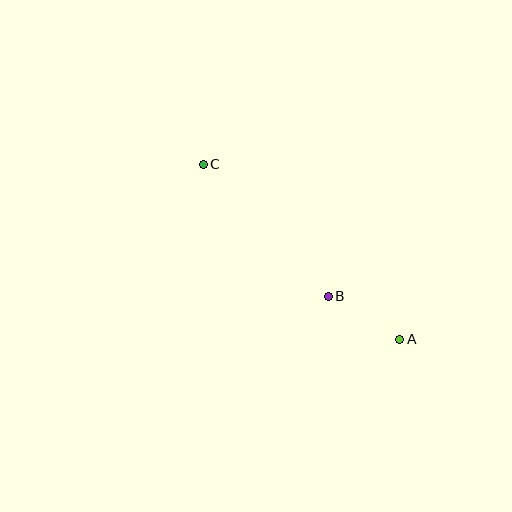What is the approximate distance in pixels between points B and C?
The distance between B and C is approximately 182 pixels.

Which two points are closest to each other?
Points A and B are closest to each other.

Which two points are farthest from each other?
Points A and C are farthest from each other.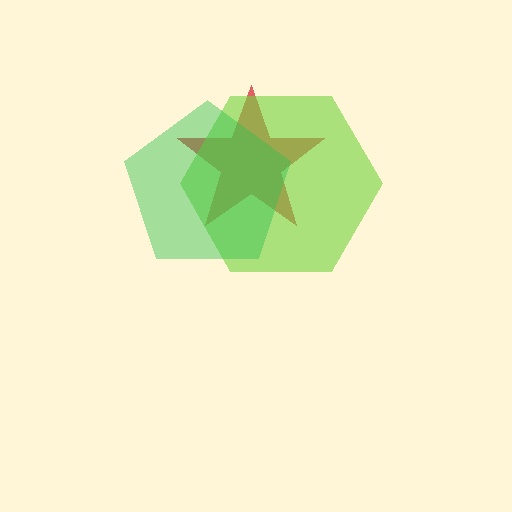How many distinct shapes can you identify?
There are 3 distinct shapes: a red star, a lime hexagon, a green pentagon.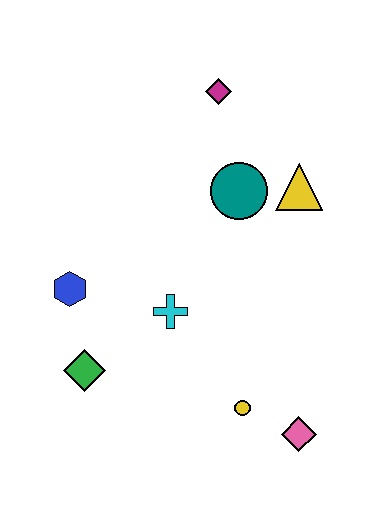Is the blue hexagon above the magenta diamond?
No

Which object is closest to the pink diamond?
The yellow circle is closest to the pink diamond.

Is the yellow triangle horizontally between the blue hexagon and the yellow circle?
No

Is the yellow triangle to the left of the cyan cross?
No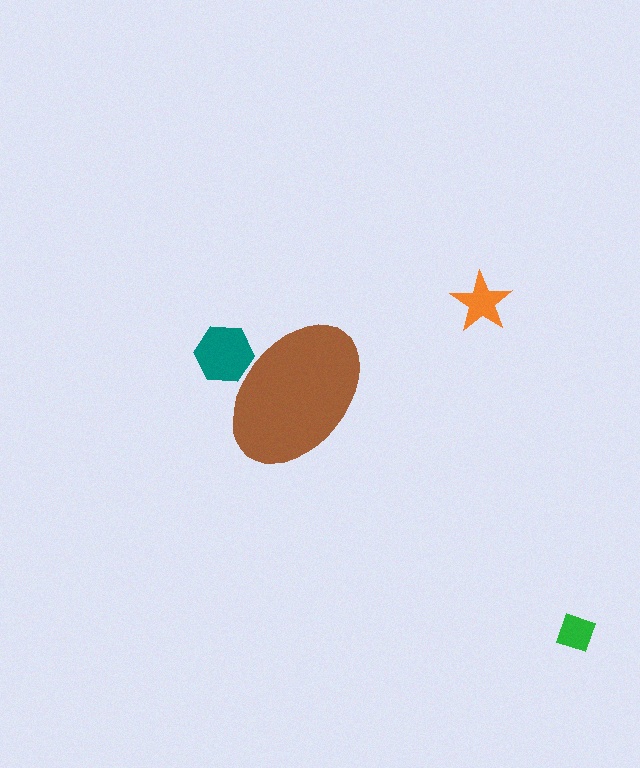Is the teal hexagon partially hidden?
Yes, the teal hexagon is partially hidden behind the brown ellipse.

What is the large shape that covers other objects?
A brown ellipse.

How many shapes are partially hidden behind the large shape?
1 shape is partially hidden.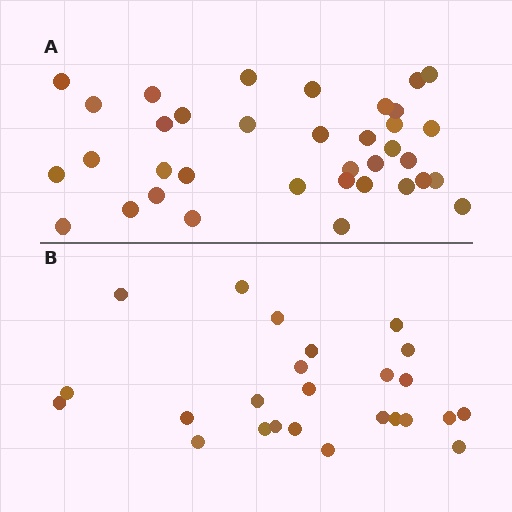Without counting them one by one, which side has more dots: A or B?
Region A (the top region) has more dots.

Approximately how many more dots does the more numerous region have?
Region A has roughly 12 or so more dots than region B.